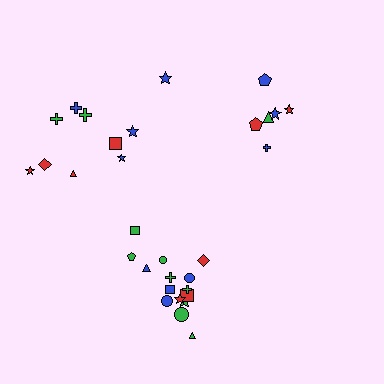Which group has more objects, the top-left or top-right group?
The top-left group.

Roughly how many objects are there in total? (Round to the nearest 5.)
Roughly 30 objects in total.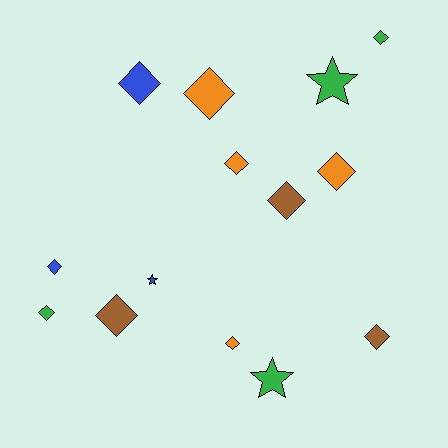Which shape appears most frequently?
Diamond, with 11 objects.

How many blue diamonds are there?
There are 2 blue diamonds.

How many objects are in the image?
There are 14 objects.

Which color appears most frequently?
Orange, with 4 objects.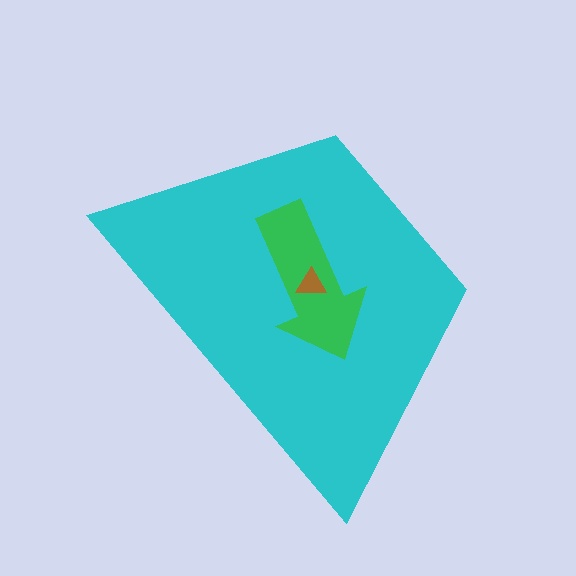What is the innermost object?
The brown triangle.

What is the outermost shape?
The cyan trapezoid.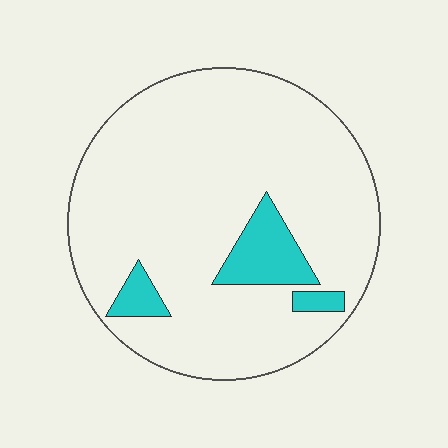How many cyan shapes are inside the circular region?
3.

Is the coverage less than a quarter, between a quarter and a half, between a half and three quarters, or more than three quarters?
Less than a quarter.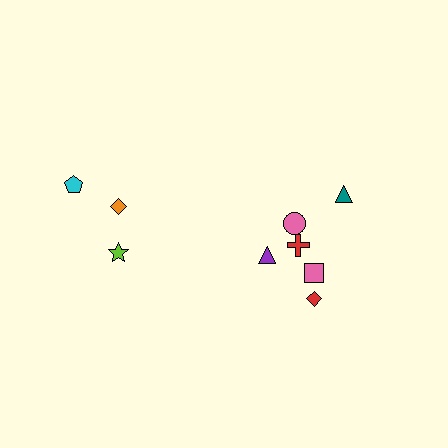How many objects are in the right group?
There are 6 objects.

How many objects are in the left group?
There are 3 objects.